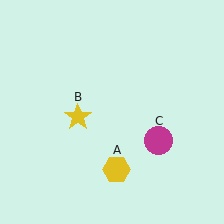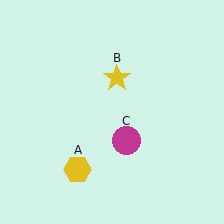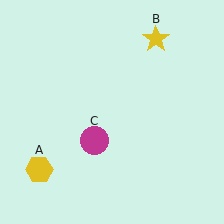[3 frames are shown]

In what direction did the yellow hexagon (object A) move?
The yellow hexagon (object A) moved left.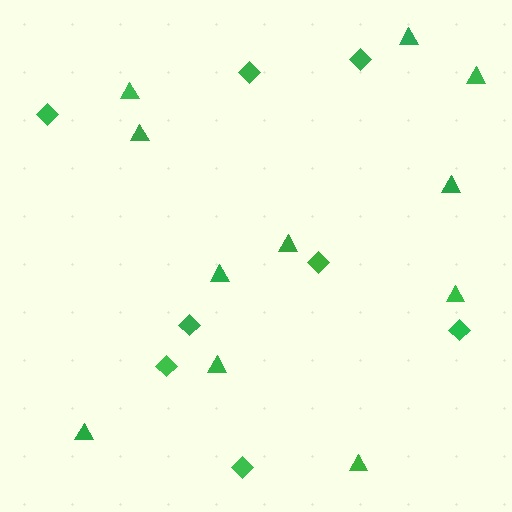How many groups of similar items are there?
There are 2 groups: one group of diamonds (8) and one group of triangles (11).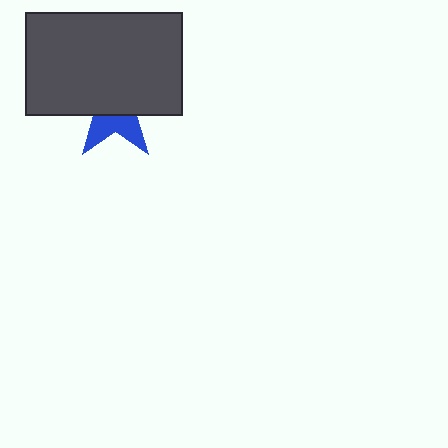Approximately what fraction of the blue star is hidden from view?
Roughly 63% of the blue star is hidden behind the dark gray rectangle.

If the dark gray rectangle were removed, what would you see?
You would see the complete blue star.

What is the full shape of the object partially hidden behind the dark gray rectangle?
The partially hidden object is a blue star.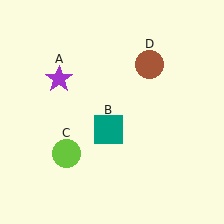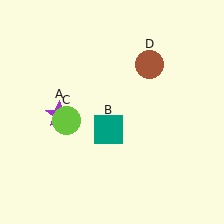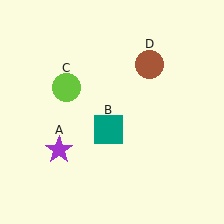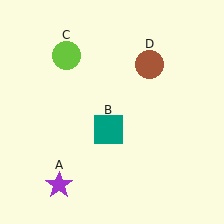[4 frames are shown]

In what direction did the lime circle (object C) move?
The lime circle (object C) moved up.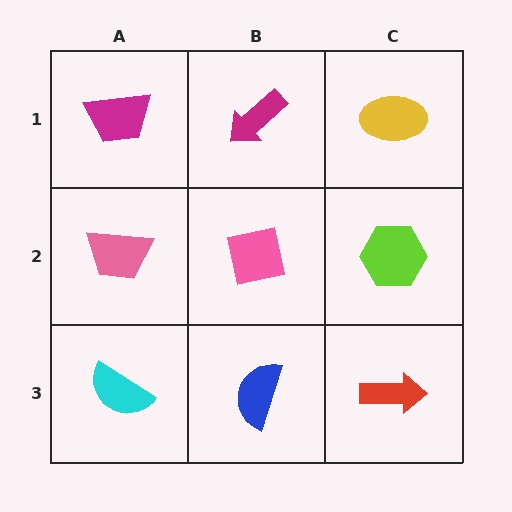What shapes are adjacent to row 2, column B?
A magenta arrow (row 1, column B), a blue semicircle (row 3, column B), a pink trapezoid (row 2, column A), a lime hexagon (row 2, column C).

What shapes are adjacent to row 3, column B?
A pink square (row 2, column B), a cyan semicircle (row 3, column A), a red arrow (row 3, column C).